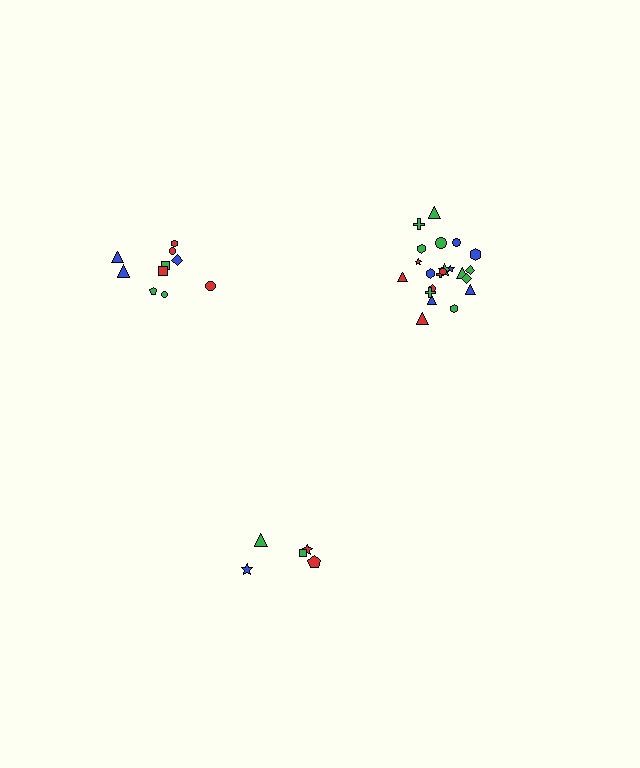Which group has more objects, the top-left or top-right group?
The top-right group.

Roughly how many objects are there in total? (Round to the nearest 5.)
Roughly 35 objects in total.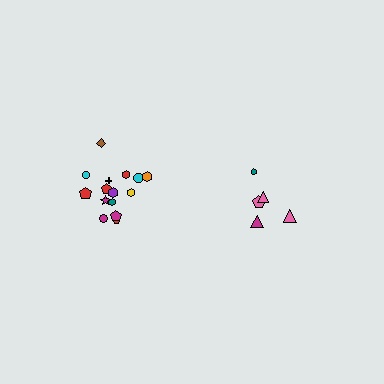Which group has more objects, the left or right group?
The left group.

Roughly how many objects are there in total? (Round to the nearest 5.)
Roughly 20 objects in total.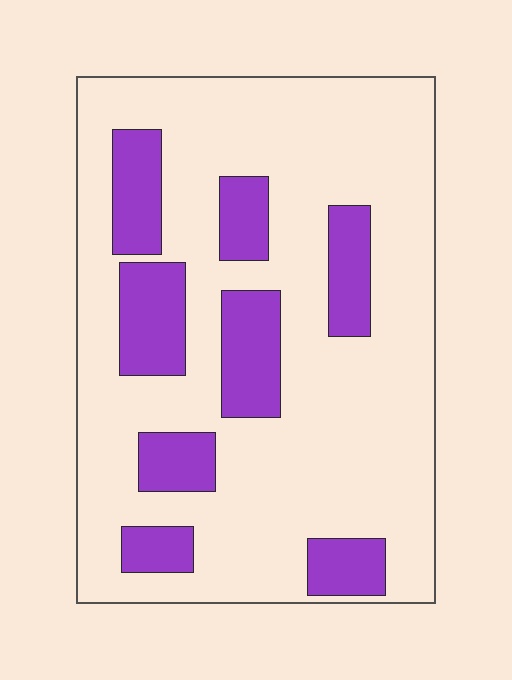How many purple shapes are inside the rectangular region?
8.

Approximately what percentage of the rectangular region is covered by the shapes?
Approximately 25%.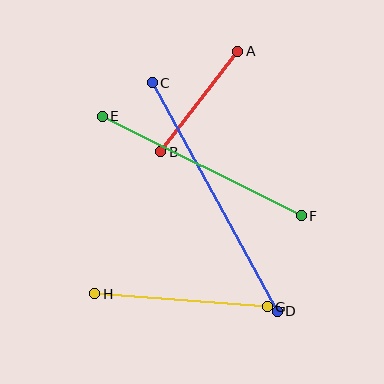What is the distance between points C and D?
The distance is approximately 260 pixels.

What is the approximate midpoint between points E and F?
The midpoint is at approximately (202, 166) pixels.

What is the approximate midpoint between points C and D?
The midpoint is at approximately (215, 197) pixels.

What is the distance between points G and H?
The distance is approximately 173 pixels.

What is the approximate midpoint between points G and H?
The midpoint is at approximately (181, 300) pixels.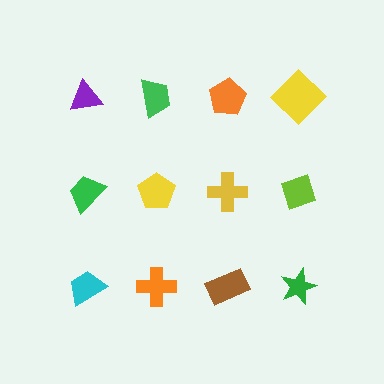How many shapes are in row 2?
4 shapes.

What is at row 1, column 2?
A green trapezoid.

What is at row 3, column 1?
A cyan trapezoid.